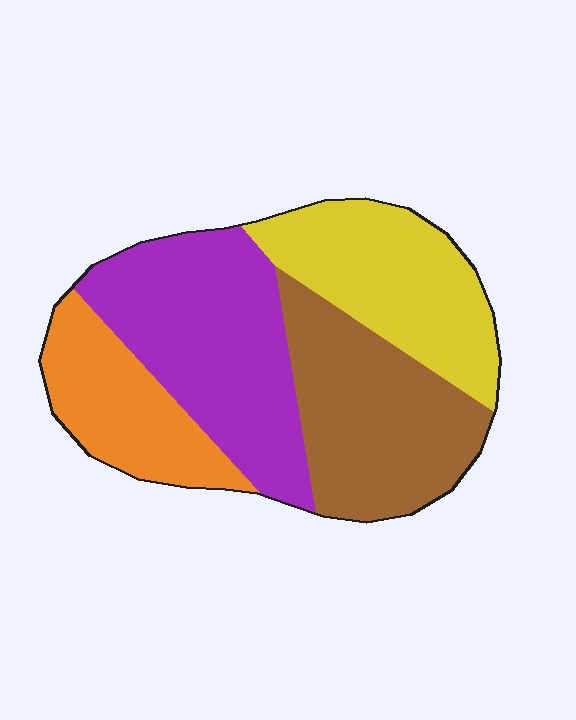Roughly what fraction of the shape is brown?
Brown covers around 25% of the shape.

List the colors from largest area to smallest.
From largest to smallest: purple, brown, yellow, orange.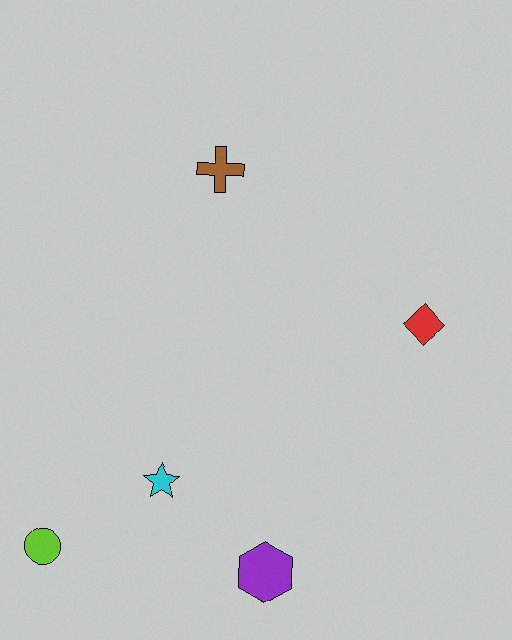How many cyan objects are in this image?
There is 1 cyan object.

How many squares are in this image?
There are no squares.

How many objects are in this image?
There are 5 objects.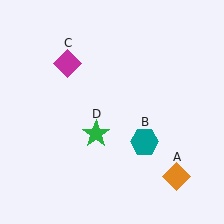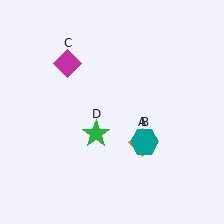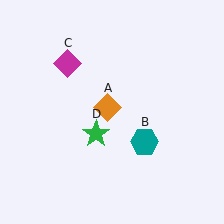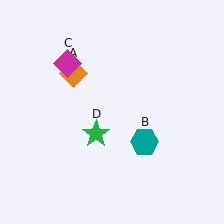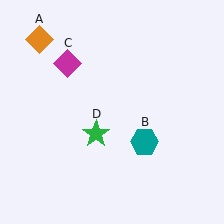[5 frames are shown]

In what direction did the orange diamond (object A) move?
The orange diamond (object A) moved up and to the left.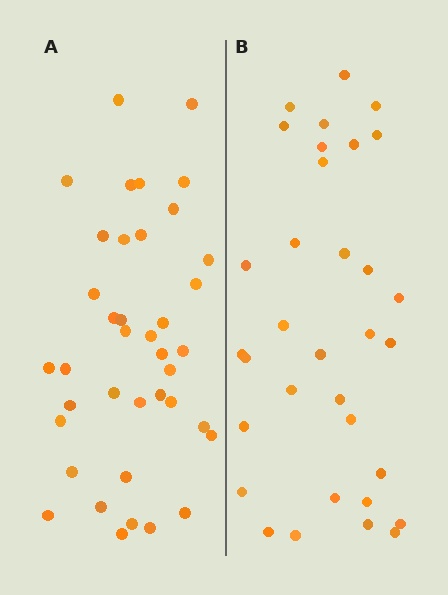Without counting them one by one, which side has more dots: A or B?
Region A (the left region) has more dots.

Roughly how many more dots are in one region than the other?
Region A has about 6 more dots than region B.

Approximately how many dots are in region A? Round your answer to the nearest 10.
About 40 dots. (The exact count is 39, which rounds to 40.)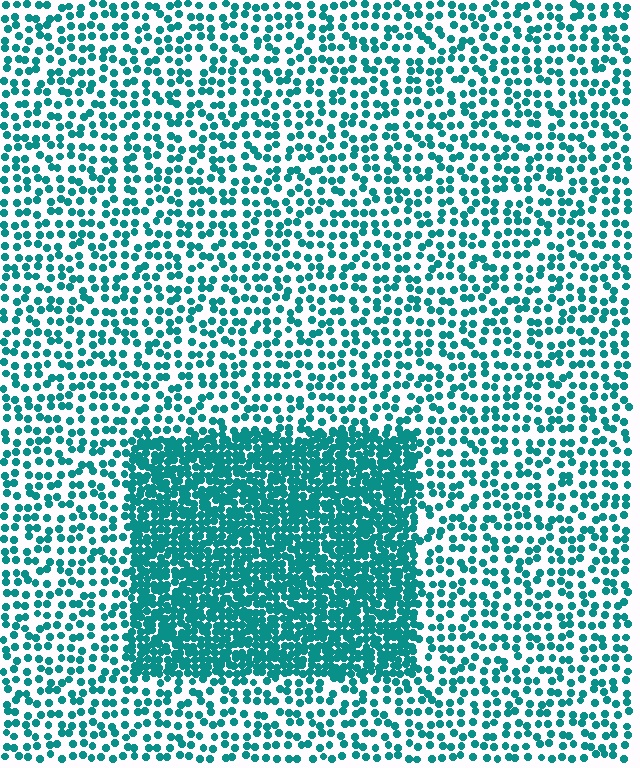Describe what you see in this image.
The image contains small teal elements arranged at two different densities. A rectangle-shaped region is visible where the elements are more densely packed than the surrounding area.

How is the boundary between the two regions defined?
The boundary is defined by a change in element density (approximately 2.5x ratio). All elements are the same color, size, and shape.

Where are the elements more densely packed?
The elements are more densely packed inside the rectangle boundary.